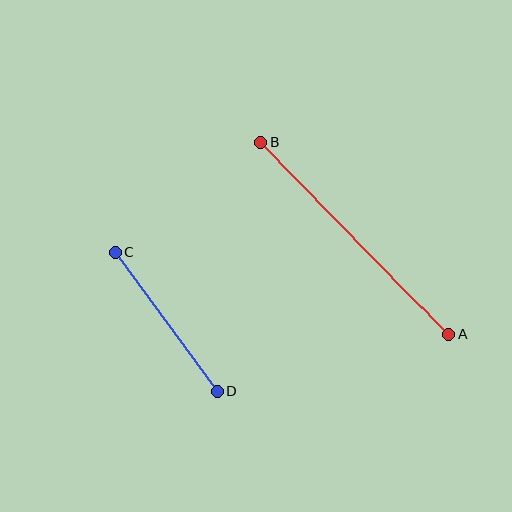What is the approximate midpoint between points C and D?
The midpoint is at approximately (167, 322) pixels.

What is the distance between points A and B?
The distance is approximately 269 pixels.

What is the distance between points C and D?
The distance is approximately 173 pixels.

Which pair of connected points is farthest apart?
Points A and B are farthest apart.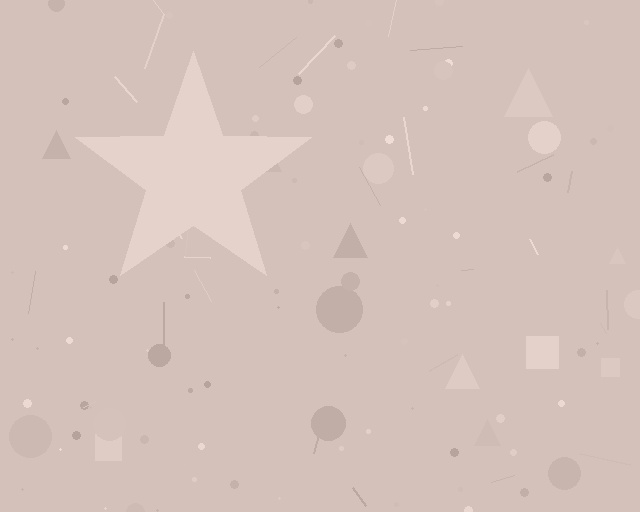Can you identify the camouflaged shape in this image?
The camouflaged shape is a star.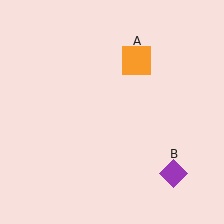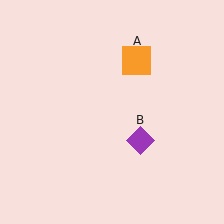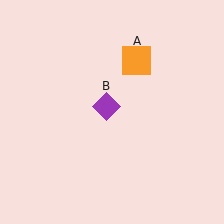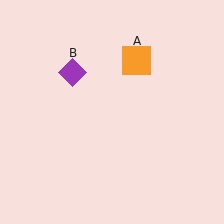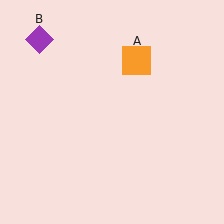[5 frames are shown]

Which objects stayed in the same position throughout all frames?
Orange square (object A) remained stationary.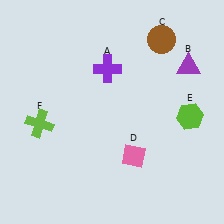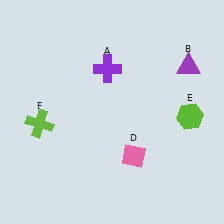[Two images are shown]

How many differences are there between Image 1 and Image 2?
There is 1 difference between the two images.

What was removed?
The brown circle (C) was removed in Image 2.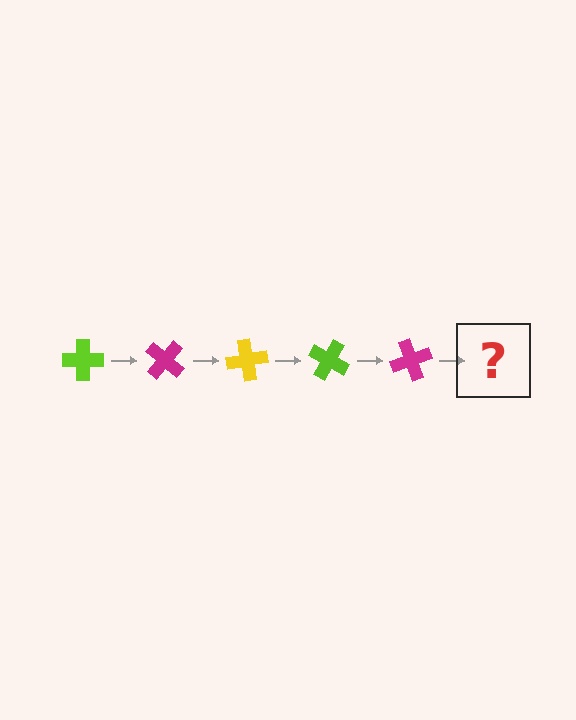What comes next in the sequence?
The next element should be a yellow cross, rotated 200 degrees from the start.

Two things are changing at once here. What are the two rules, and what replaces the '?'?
The two rules are that it rotates 40 degrees each step and the color cycles through lime, magenta, and yellow. The '?' should be a yellow cross, rotated 200 degrees from the start.